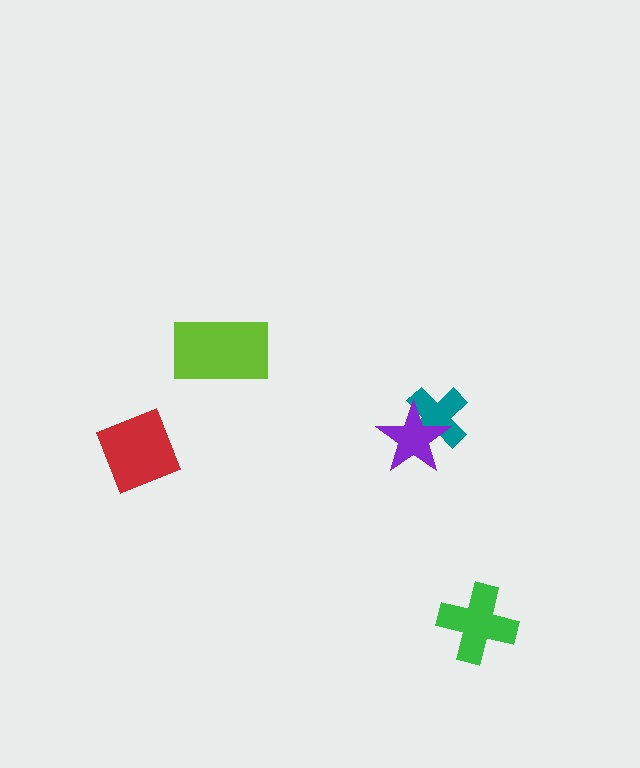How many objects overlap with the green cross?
0 objects overlap with the green cross.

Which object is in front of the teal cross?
The purple star is in front of the teal cross.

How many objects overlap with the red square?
0 objects overlap with the red square.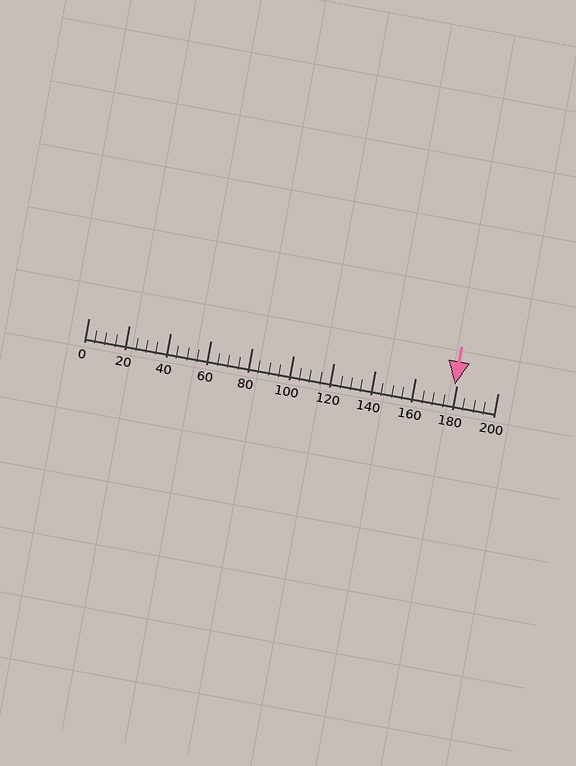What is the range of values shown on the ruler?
The ruler shows values from 0 to 200.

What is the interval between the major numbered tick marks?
The major tick marks are spaced 20 units apart.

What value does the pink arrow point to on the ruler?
The pink arrow points to approximately 179.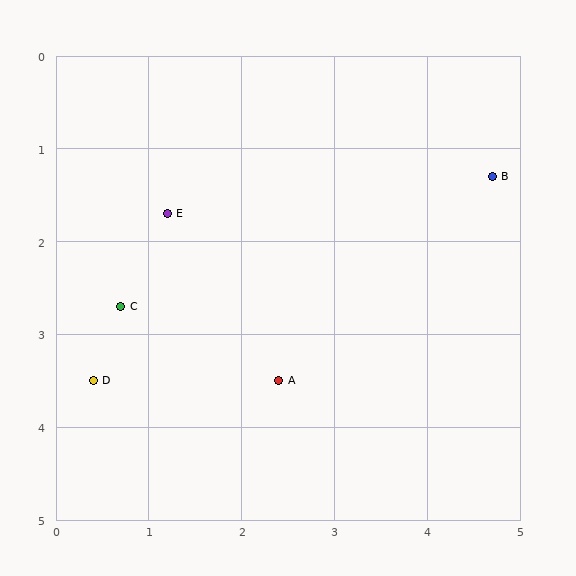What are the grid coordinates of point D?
Point D is at approximately (0.4, 3.5).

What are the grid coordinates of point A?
Point A is at approximately (2.4, 3.5).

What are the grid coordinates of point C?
Point C is at approximately (0.7, 2.7).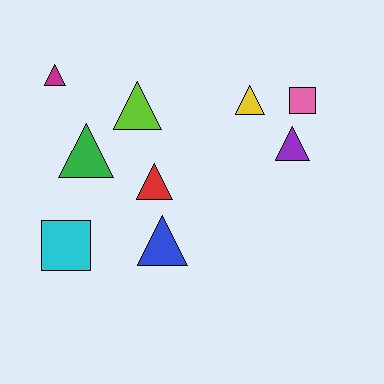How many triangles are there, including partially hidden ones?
There are 7 triangles.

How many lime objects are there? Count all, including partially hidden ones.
There is 1 lime object.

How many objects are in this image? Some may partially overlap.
There are 9 objects.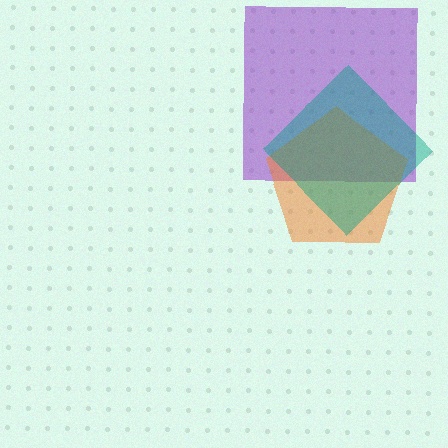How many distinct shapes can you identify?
There are 3 distinct shapes: a purple square, an orange pentagon, a teal diamond.